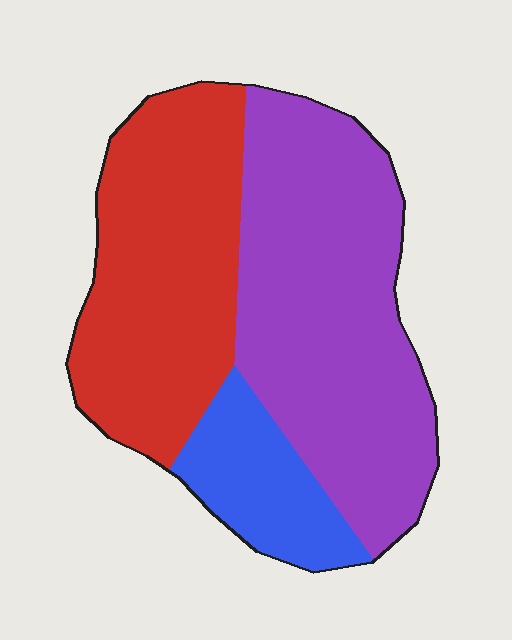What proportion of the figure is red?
Red takes up about three eighths (3/8) of the figure.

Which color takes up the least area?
Blue, at roughly 15%.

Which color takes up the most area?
Purple, at roughly 50%.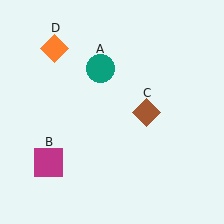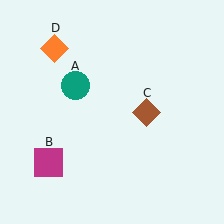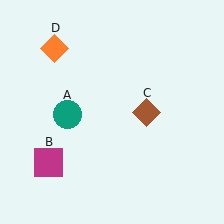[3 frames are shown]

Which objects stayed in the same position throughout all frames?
Magenta square (object B) and brown diamond (object C) and orange diamond (object D) remained stationary.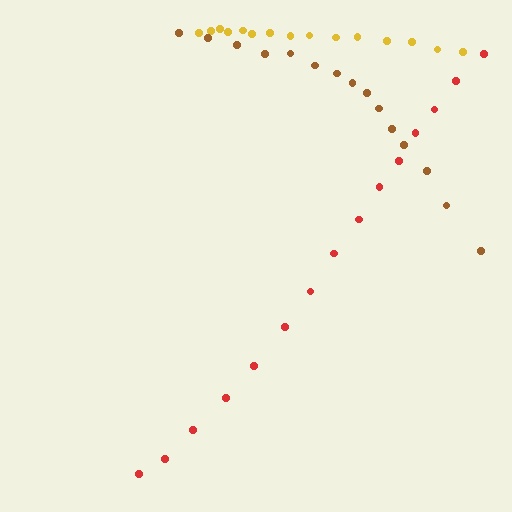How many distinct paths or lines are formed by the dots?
There are 3 distinct paths.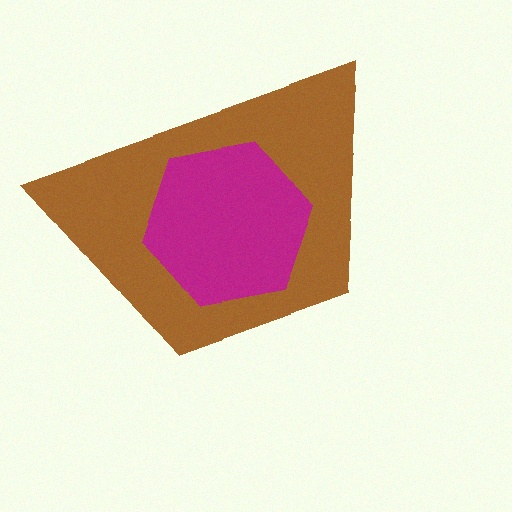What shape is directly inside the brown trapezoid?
The magenta hexagon.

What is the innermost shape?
The magenta hexagon.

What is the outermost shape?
The brown trapezoid.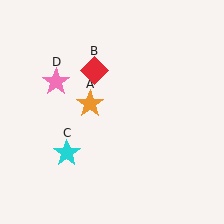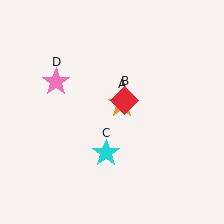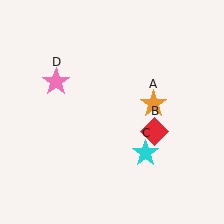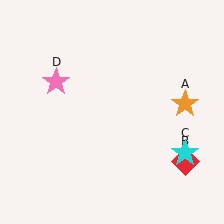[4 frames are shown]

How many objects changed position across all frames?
3 objects changed position: orange star (object A), red diamond (object B), cyan star (object C).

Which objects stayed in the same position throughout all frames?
Pink star (object D) remained stationary.